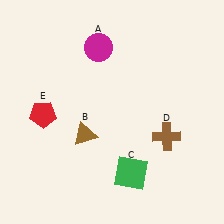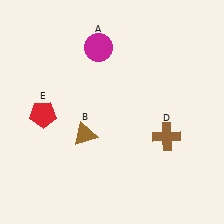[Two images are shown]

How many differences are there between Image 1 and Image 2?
There is 1 difference between the two images.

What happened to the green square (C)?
The green square (C) was removed in Image 2. It was in the bottom-right area of Image 1.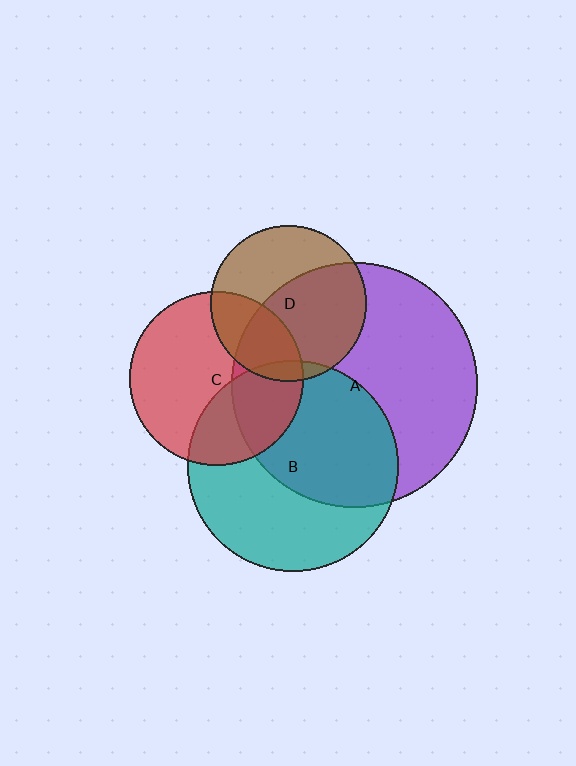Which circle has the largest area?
Circle A (purple).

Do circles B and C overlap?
Yes.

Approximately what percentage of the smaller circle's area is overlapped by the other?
Approximately 35%.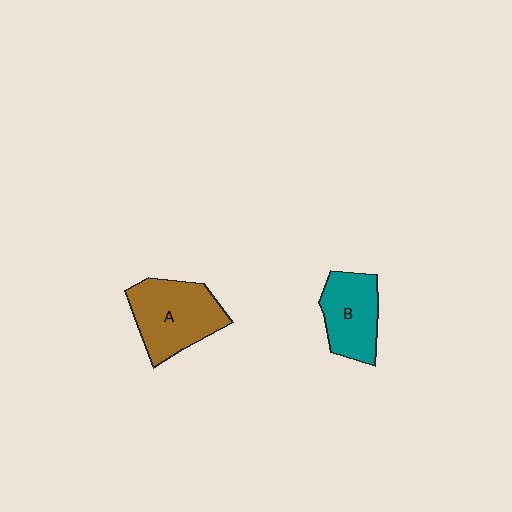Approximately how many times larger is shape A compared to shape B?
Approximately 1.3 times.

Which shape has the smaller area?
Shape B (teal).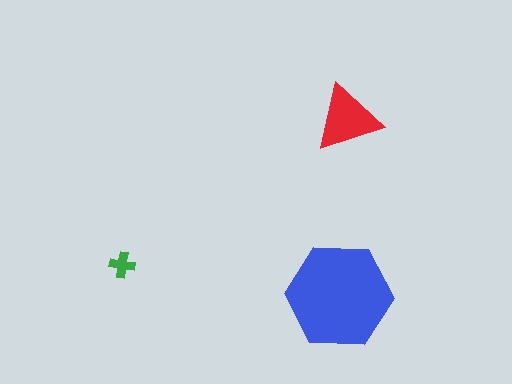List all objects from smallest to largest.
The green cross, the red triangle, the blue hexagon.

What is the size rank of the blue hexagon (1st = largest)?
1st.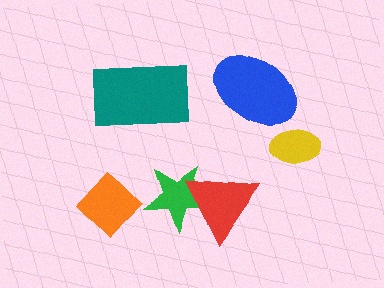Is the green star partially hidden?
Yes, it is partially covered by another shape.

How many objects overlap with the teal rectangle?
0 objects overlap with the teal rectangle.